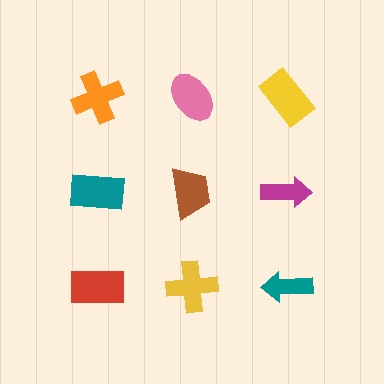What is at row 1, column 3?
A yellow rectangle.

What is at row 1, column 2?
A pink ellipse.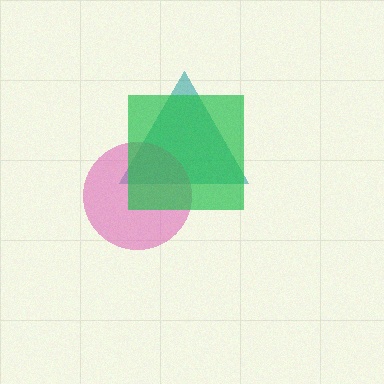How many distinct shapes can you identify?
There are 3 distinct shapes: a teal triangle, a pink circle, a green square.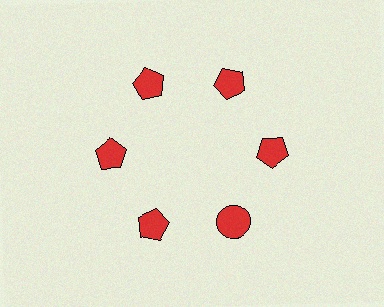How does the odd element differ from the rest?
It has a different shape: circle instead of pentagon.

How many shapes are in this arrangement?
There are 6 shapes arranged in a ring pattern.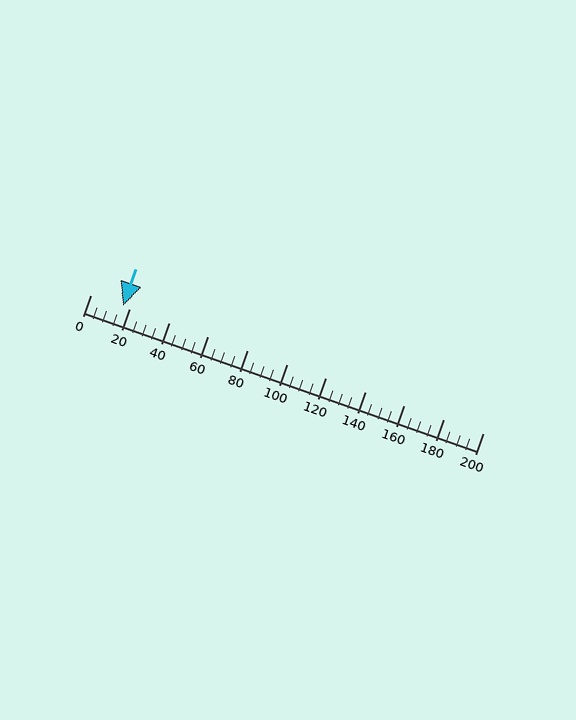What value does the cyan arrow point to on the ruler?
The cyan arrow points to approximately 16.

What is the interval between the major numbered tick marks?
The major tick marks are spaced 20 units apart.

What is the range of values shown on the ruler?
The ruler shows values from 0 to 200.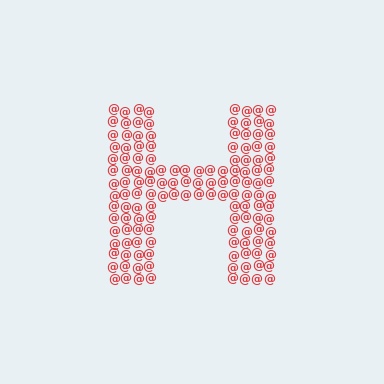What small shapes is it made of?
It is made of small at signs.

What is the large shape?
The large shape is the letter H.